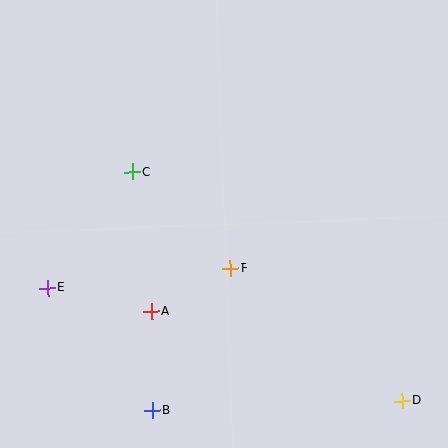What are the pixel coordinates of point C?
Point C is at (132, 172).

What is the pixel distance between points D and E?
The distance between D and E is 372 pixels.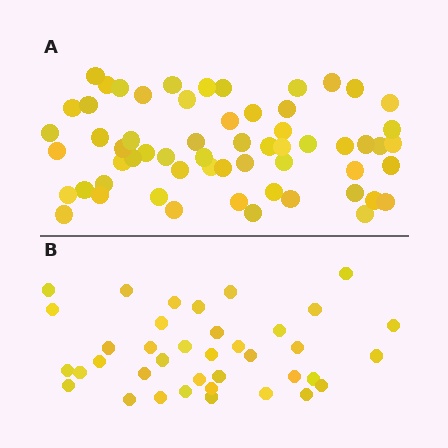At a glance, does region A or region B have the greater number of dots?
Region A (the top region) has more dots.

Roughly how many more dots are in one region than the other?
Region A has approximately 20 more dots than region B.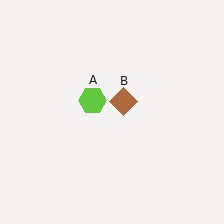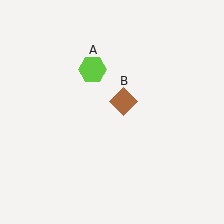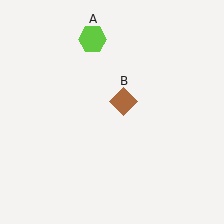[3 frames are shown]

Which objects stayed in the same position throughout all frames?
Brown diamond (object B) remained stationary.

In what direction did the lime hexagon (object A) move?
The lime hexagon (object A) moved up.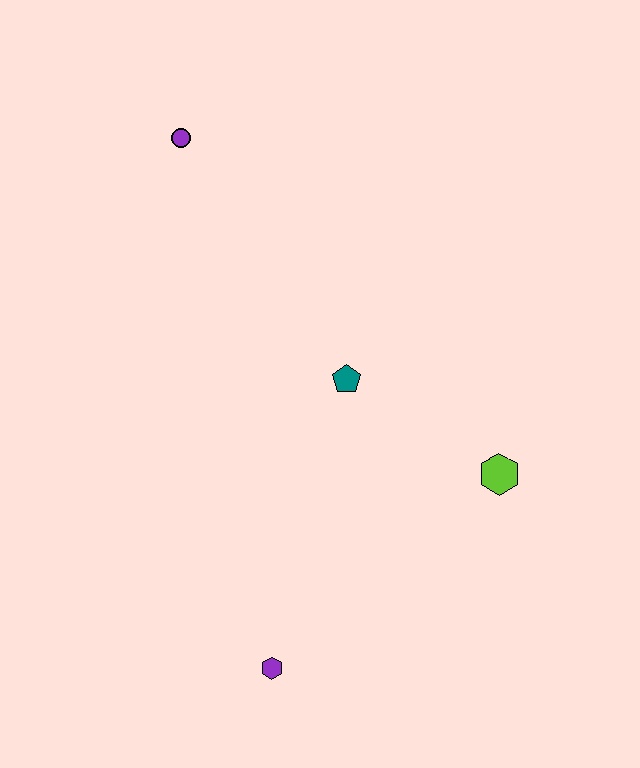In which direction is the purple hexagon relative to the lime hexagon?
The purple hexagon is to the left of the lime hexagon.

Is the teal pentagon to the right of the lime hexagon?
No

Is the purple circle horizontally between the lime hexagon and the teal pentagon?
No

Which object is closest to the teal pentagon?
The lime hexagon is closest to the teal pentagon.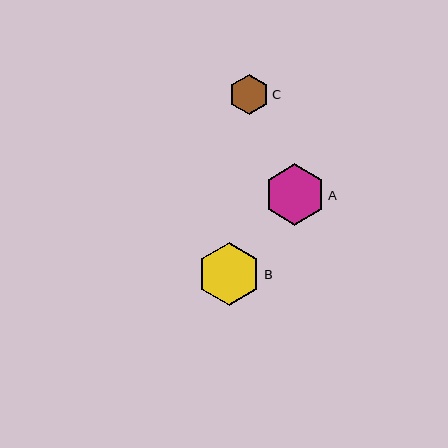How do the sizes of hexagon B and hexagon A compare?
Hexagon B and hexagon A are approximately the same size.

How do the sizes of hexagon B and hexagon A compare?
Hexagon B and hexagon A are approximately the same size.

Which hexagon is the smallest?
Hexagon C is the smallest with a size of approximately 40 pixels.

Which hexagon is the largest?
Hexagon B is the largest with a size of approximately 63 pixels.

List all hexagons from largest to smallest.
From largest to smallest: B, A, C.